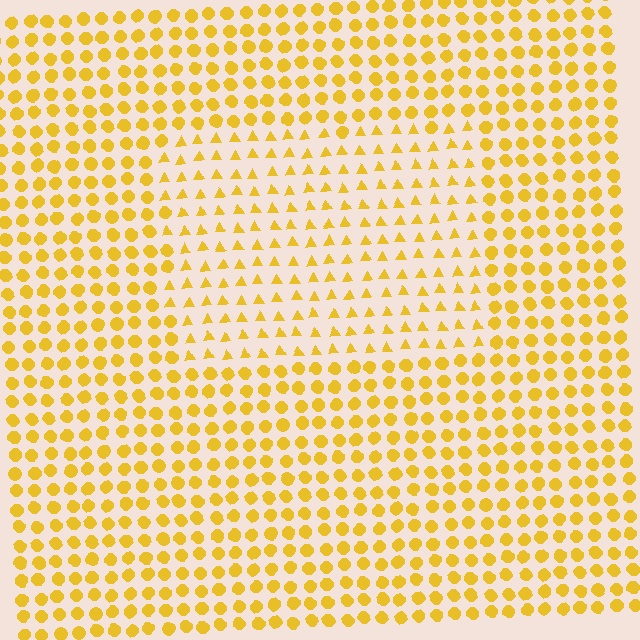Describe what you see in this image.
The image is filled with small yellow elements arranged in a uniform grid. A rectangle-shaped region contains triangles, while the surrounding area contains circles. The boundary is defined purely by the change in element shape.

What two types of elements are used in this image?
The image uses triangles inside the rectangle region and circles outside it.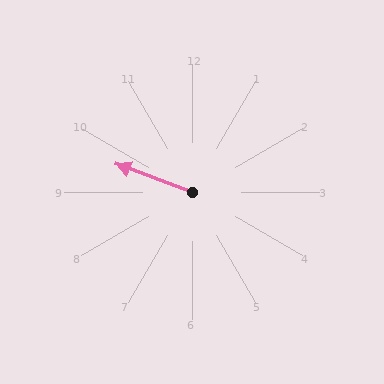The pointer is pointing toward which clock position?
Roughly 10 o'clock.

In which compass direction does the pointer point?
West.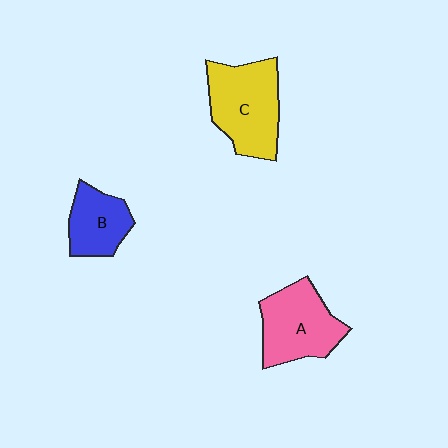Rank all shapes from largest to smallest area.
From largest to smallest: C (yellow), A (pink), B (blue).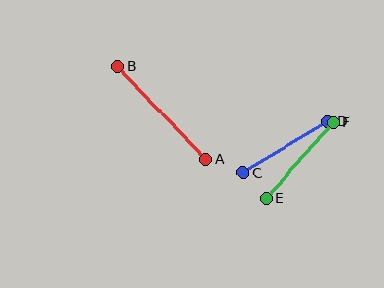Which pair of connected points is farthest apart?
Points A and B are farthest apart.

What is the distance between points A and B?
The distance is approximately 128 pixels.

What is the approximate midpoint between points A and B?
The midpoint is at approximately (162, 113) pixels.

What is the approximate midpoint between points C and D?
The midpoint is at approximately (285, 147) pixels.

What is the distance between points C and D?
The distance is approximately 99 pixels.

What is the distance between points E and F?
The distance is approximately 101 pixels.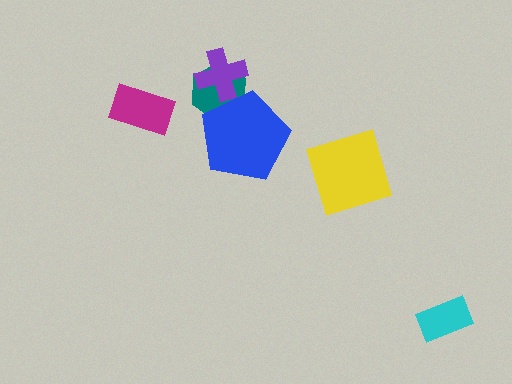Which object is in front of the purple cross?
The blue pentagon is in front of the purple cross.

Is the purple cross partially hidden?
Yes, it is partially covered by another shape.